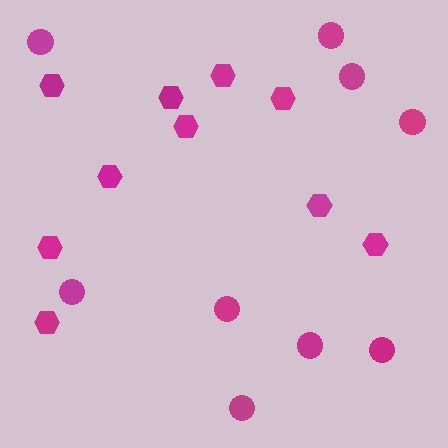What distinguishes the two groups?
There are 2 groups: one group of hexagons (10) and one group of circles (9).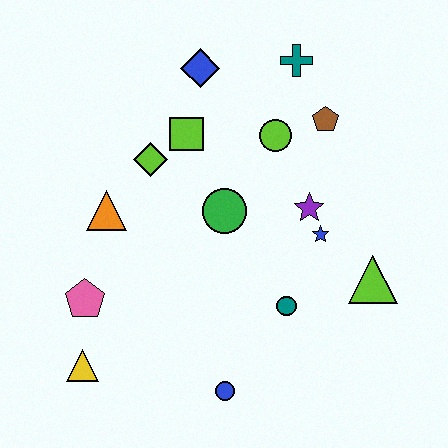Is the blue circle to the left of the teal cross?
Yes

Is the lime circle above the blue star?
Yes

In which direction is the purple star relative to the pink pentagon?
The purple star is to the right of the pink pentagon.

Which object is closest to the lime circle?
The brown pentagon is closest to the lime circle.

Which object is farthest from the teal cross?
The yellow triangle is farthest from the teal cross.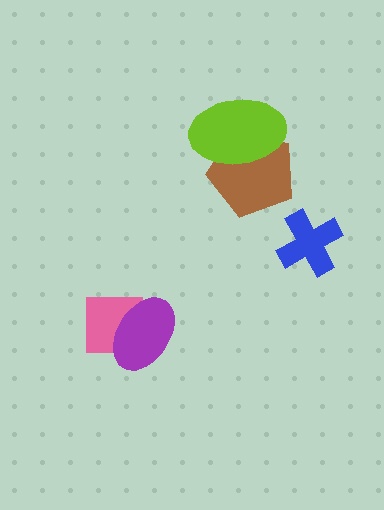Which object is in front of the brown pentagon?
The lime ellipse is in front of the brown pentagon.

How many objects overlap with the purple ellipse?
1 object overlaps with the purple ellipse.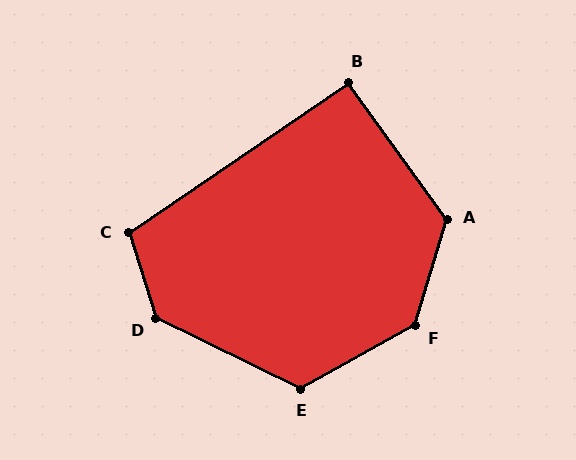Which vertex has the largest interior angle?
F, at approximately 135 degrees.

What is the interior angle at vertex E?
Approximately 125 degrees (obtuse).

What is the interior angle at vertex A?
Approximately 128 degrees (obtuse).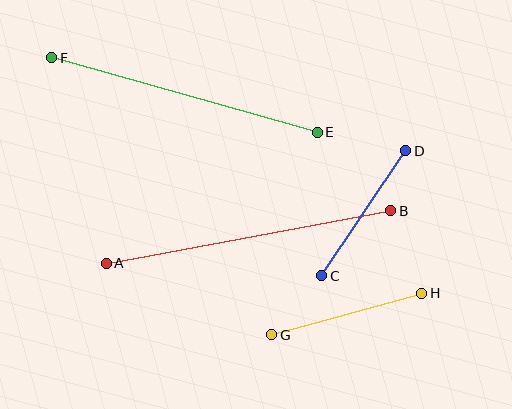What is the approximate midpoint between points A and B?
The midpoint is at approximately (248, 237) pixels.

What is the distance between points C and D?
The distance is approximately 150 pixels.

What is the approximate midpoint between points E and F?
The midpoint is at approximately (184, 95) pixels.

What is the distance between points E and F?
The distance is approximately 276 pixels.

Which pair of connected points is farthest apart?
Points A and B are farthest apart.